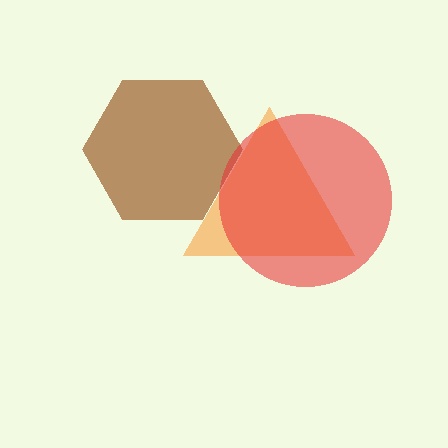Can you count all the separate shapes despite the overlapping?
Yes, there are 3 separate shapes.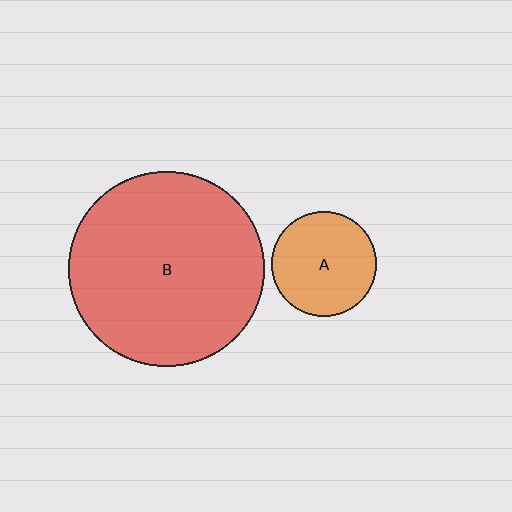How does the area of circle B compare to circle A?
Approximately 3.5 times.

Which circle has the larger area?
Circle B (red).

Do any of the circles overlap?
No, none of the circles overlap.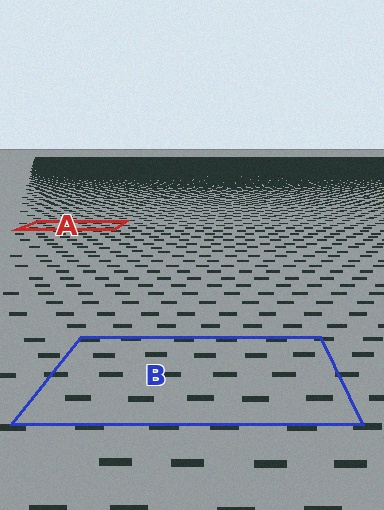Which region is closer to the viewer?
Region B is closer. The texture elements there are larger and more spread out.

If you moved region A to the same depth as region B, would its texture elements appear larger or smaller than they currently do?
They would appear larger. At a closer depth, the same texture elements are projected at a bigger on-screen size.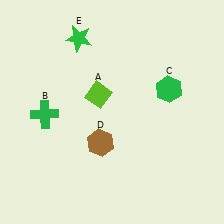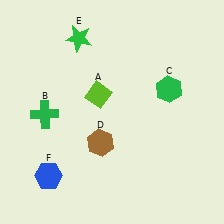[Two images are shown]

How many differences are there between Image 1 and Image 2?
There is 1 difference between the two images.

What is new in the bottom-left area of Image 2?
A blue hexagon (F) was added in the bottom-left area of Image 2.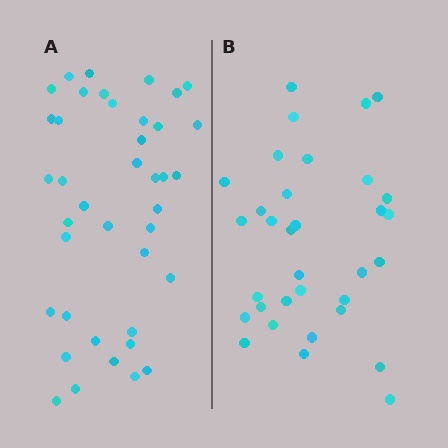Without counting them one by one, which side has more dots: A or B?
Region A (the left region) has more dots.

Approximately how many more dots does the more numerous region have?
Region A has roughly 8 or so more dots than region B.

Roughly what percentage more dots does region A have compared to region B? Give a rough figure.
About 20% more.